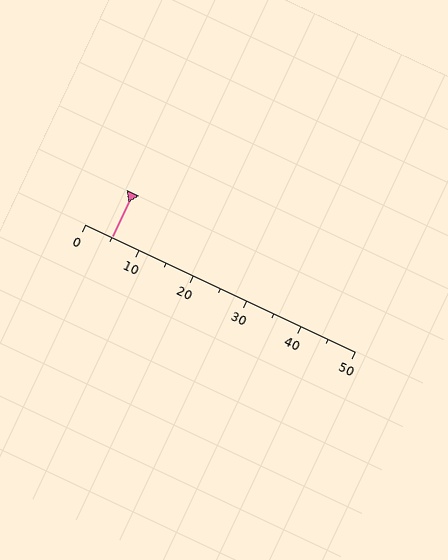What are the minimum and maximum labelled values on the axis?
The axis runs from 0 to 50.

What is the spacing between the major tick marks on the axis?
The major ticks are spaced 10 apart.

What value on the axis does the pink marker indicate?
The marker indicates approximately 5.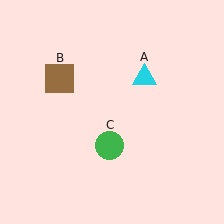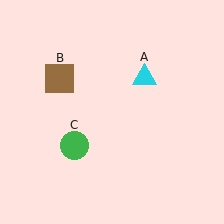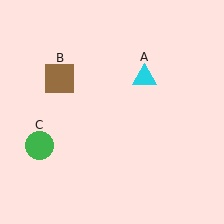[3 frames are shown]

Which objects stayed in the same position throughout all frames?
Cyan triangle (object A) and brown square (object B) remained stationary.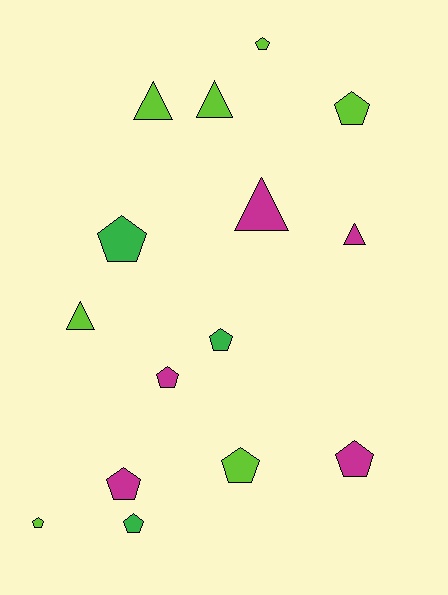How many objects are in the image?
There are 15 objects.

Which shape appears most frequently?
Pentagon, with 10 objects.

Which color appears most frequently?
Lime, with 7 objects.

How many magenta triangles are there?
There are 2 magenta triangles.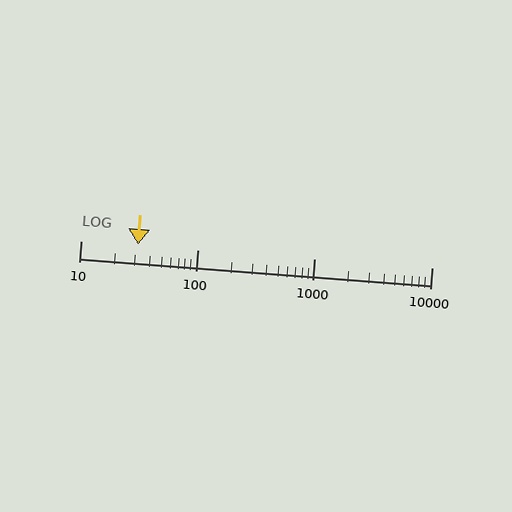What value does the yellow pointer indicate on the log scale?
The pointer indicates approximately 31.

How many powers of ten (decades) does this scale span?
The scale spans 3 decades, from 10 to 10000.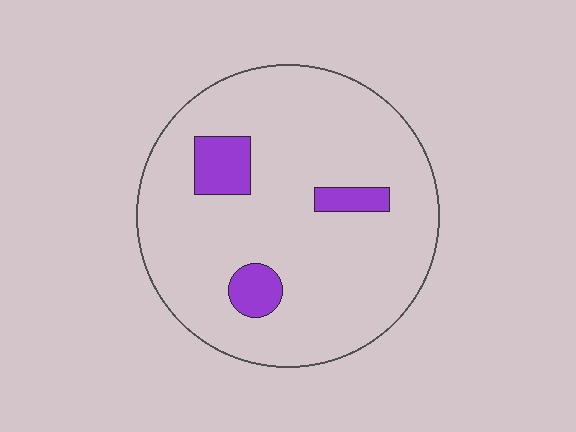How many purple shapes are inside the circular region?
3.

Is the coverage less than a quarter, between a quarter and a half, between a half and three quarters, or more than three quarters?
Less than a quarter.